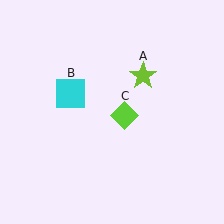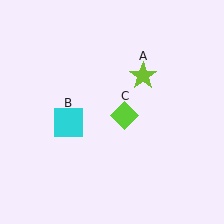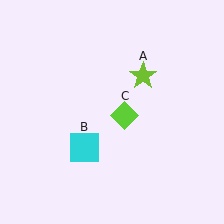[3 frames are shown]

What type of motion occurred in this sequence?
The cyan square (object B) rotated counterclockwise around the center of the scene.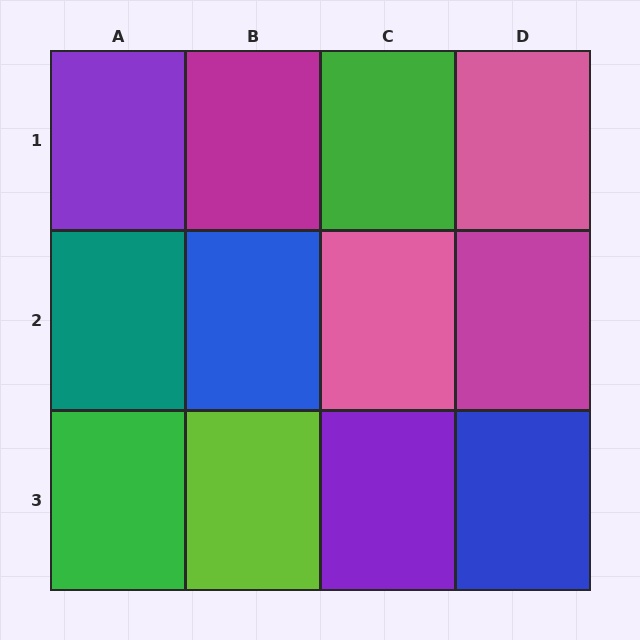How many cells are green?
2 cells are green.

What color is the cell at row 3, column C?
Purple.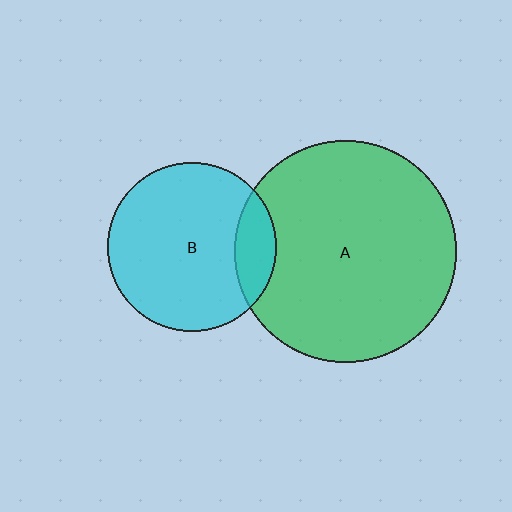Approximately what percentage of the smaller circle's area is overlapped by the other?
Approximately 15%.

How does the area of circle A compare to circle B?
Approximately 1.7 times.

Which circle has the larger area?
Circle A (green).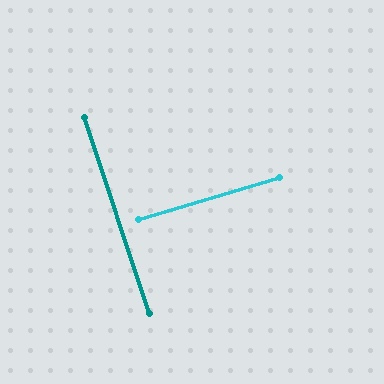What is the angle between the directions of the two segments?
Approximately 88 degrees.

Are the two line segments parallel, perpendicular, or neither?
Perpendicular — they meet at approximately 88°.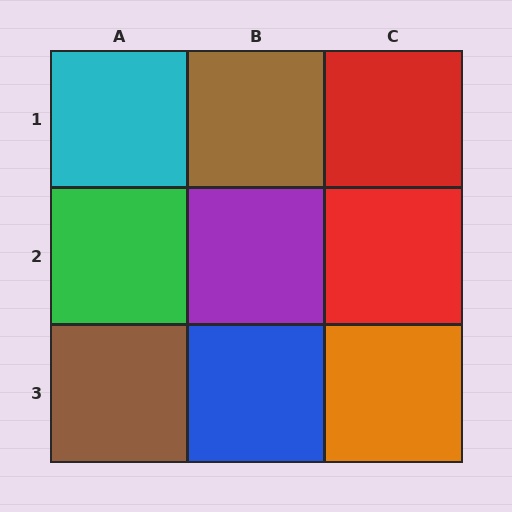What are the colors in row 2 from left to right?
Green, purple, red.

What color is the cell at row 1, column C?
Red.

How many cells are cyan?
1 cell is cyan.